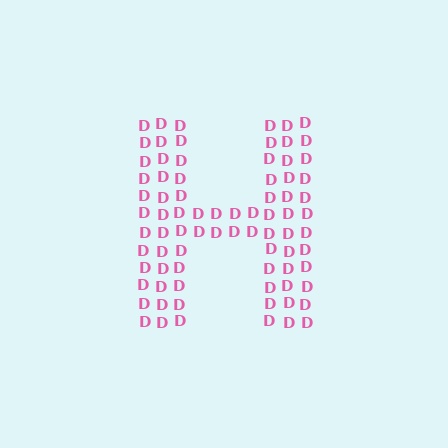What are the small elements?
The small elements are letter D's.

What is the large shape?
The large shape is the letter H.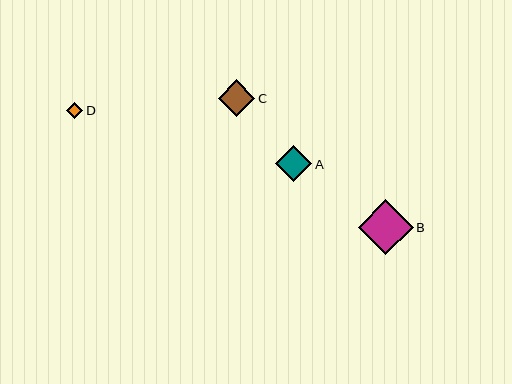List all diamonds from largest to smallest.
From largest to smallest: B, C, A, D.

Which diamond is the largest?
Diamond B is the largest with a size of approximately 55 pixels.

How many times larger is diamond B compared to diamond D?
Diamond B is approximately 3.4 times the size of diamond D.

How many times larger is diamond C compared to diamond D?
Diamond C is approximately 2.3 times the size of diamond D.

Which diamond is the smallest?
Diamond D is the smallest with a size of approximately 16 pixels.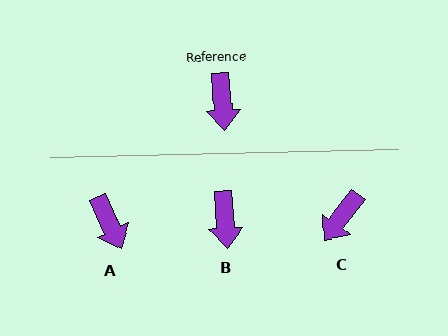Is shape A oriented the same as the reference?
No, it is off by about 20 degrees.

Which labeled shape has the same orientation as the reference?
B.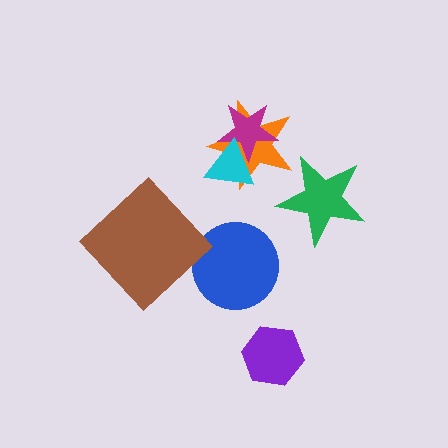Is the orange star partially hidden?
Yes, it is partially covered by another shape.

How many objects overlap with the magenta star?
2 objects overlap with the magenta star.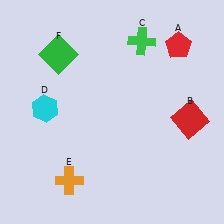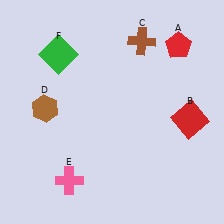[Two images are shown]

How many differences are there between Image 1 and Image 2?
There are 3 differences between the two images.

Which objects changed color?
C changed from green to brown. D changed from cyan to brown. E changed from orange to pink.